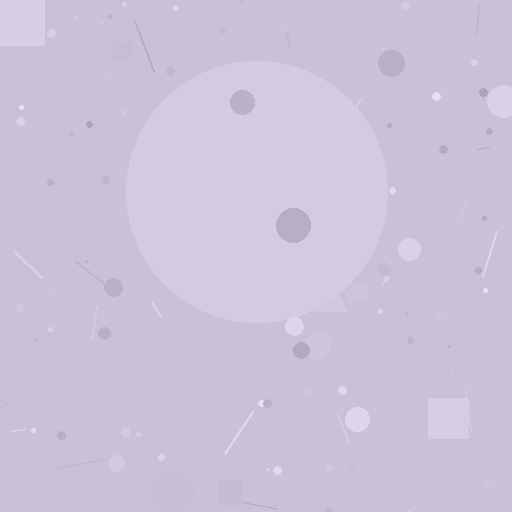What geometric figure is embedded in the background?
A circle is embedded in the background.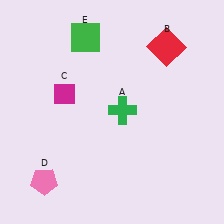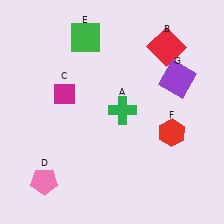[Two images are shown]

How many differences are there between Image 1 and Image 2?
There are 2 differences between the two images.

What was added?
A red hexagon (F), a purple square (G) were added in Image 2.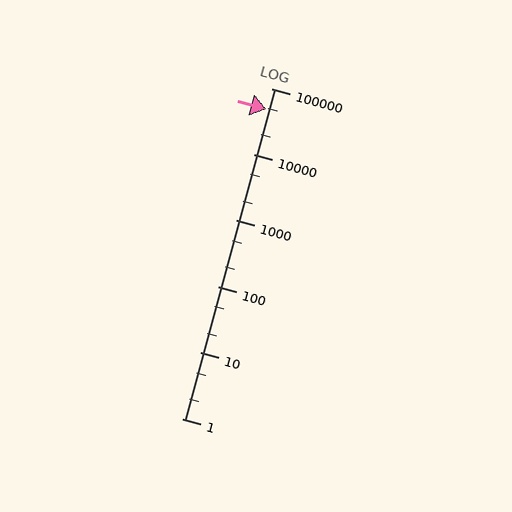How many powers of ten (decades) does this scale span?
The scale spans 5 decades, from 1 to 100000.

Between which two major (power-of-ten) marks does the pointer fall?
The pointer is between 10000 and 100000.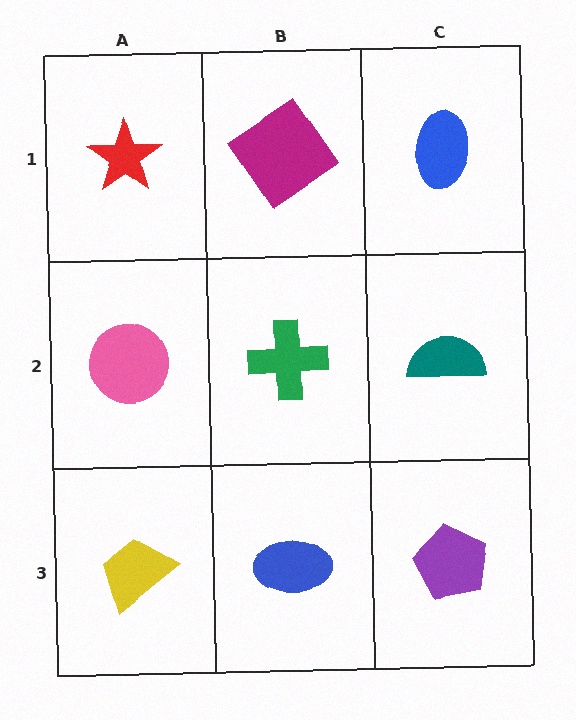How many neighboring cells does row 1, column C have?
2.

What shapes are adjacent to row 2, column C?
A blue ellipse (row 1, column C), a purple pentagon (row 3, column C), a green cross (row 2, column B).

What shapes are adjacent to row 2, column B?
A magenta diamond (row 1, column B), a blue ellipse (row 3, column B), a pink circle (row 2, column A), a teal semicircle (row 2, column C).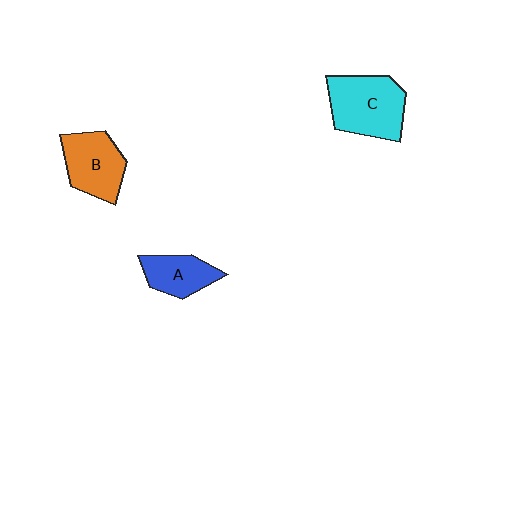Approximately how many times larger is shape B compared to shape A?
Approximately 1.4 times.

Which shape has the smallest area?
Shape A (blue).